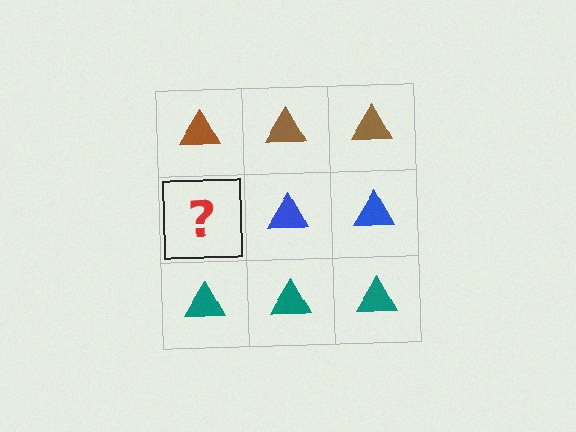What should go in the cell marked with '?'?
The missing cell should contain a blue triangle.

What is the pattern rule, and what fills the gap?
The rule is that each row has a consistent color. The gap should be filled with a blue triangle.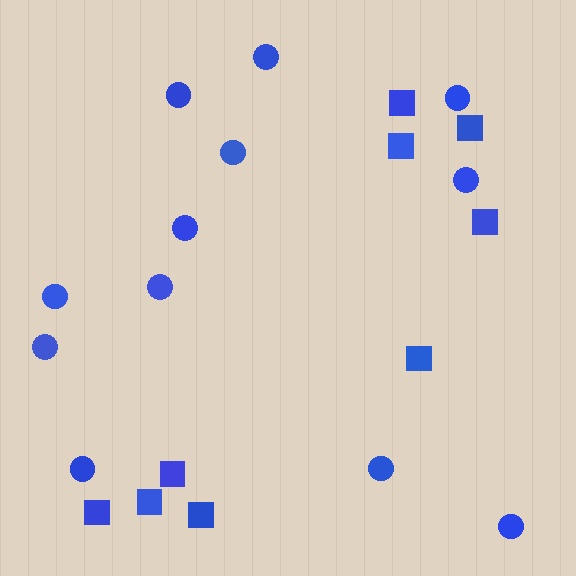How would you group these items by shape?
There are 2 groups: one group of squares (9) and one group of circles (12).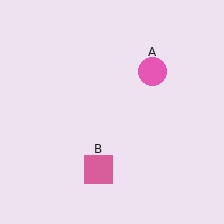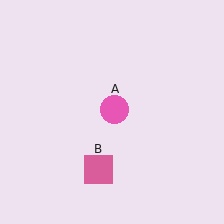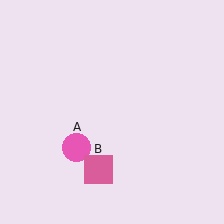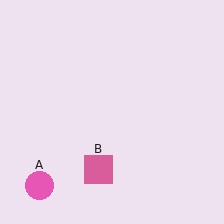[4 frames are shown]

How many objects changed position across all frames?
1 object changed position: pink circle (object A).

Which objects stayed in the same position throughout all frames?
Pink square (object B) remained stationary.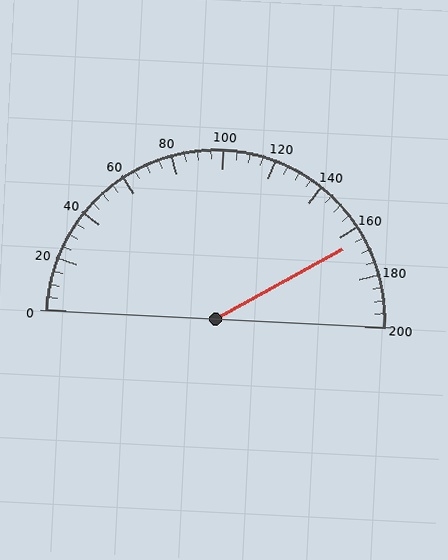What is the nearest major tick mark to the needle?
The nearest major tick mark is 160.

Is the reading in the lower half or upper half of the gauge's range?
The reading is in the upper half of the range (0 to 200).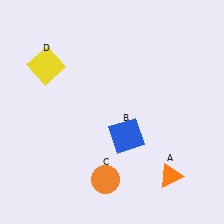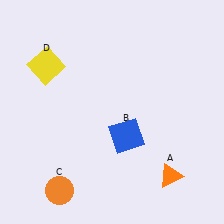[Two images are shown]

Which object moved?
The orange circle (C) moved left.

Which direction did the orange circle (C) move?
The orange circle (C) moved left.